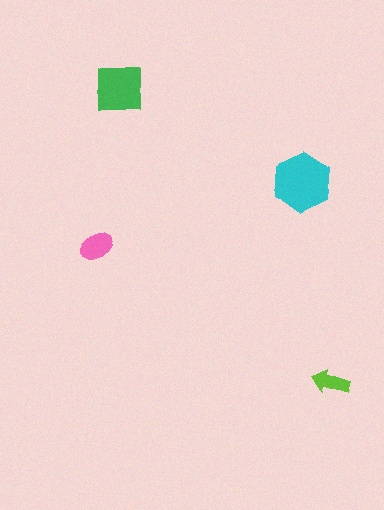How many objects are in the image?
There are 4 objects in the image.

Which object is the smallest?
The lime arrow.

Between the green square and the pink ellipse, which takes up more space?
The green square.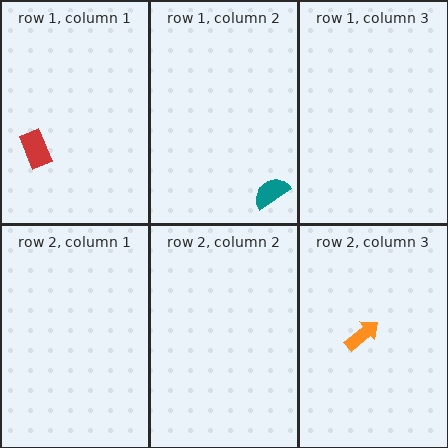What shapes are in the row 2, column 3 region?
The orange arrow.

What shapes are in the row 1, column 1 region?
The red rectangle.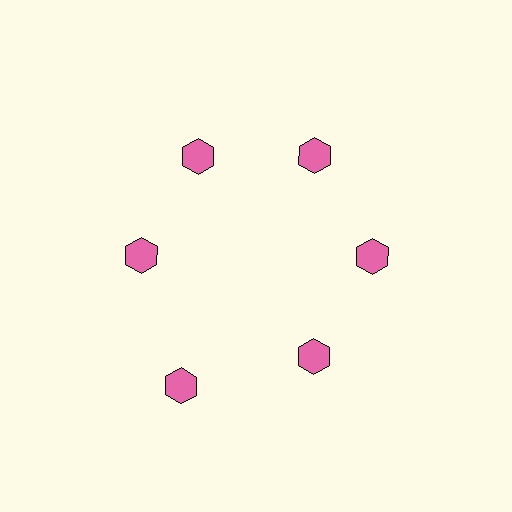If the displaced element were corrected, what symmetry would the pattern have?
It would have 6-fold rotational symmetry — the pattern would map onto itself every 60 degrees.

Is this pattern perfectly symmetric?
No. The 6 pink hexagons are arranged in a ring, but one element near the 7 o'clock position is pushed outward from the center, breaking the 6-fold rotational symmetry.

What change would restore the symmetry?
The symmetry would be restored by moving it inward, back onto the ring so that all 6 hexagons sit at equal angles and equal distance from the center.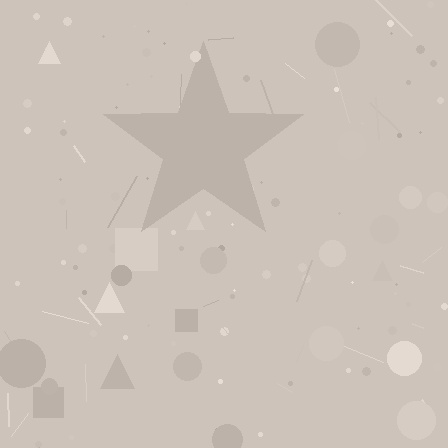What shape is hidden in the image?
A star is hidden in the image.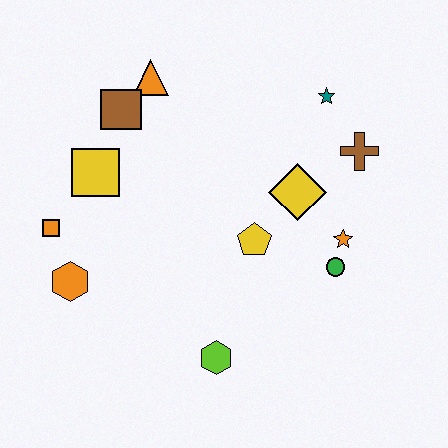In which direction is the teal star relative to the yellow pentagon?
The teal star is above the yellow pentagon.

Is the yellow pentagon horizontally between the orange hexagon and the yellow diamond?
Yes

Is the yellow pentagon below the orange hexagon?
No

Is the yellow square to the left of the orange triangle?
Yes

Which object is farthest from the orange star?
The orange square is farthest from the orange star.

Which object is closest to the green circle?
The orange star is closest to the green circle.